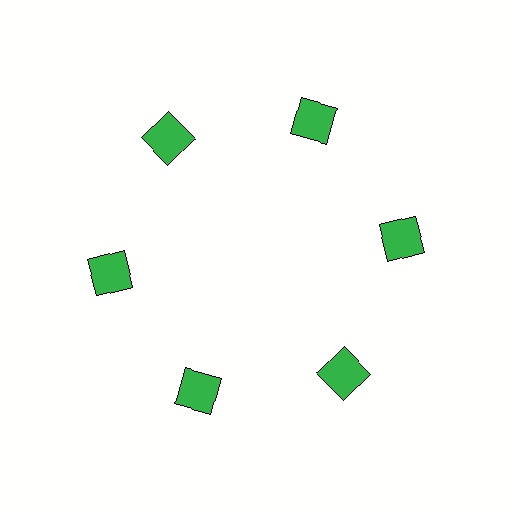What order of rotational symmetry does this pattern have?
This pattern has 6-fold rotational symmetry.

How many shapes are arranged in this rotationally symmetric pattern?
There are 6 shapes, arranged in 6 groups of 1.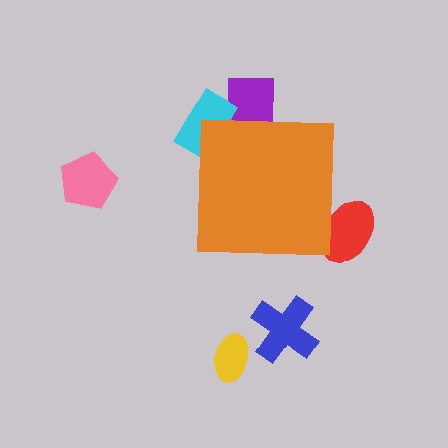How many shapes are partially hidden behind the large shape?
3 shapes are partially hidden.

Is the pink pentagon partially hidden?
No, the pink pentagon is fully visible.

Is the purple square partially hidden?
Yes, the purple square is partially hidden behind the orange square.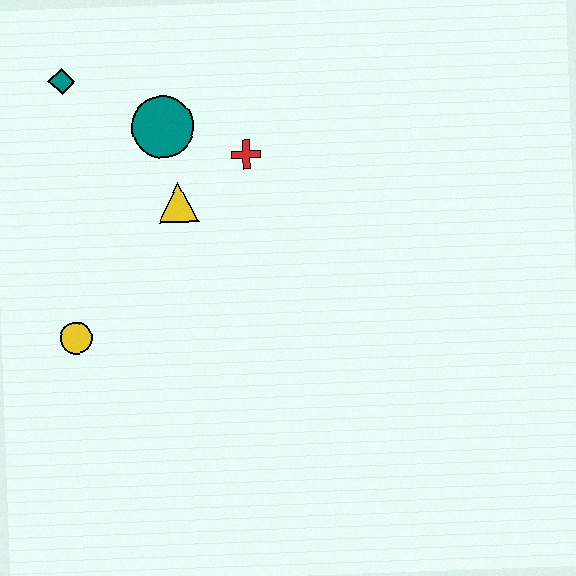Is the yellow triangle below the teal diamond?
Yes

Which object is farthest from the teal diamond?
The yellow circle is farthest from the teal diamond.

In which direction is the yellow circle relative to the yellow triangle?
The yellow circle is below the yellow triangle.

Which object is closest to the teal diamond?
The teal circle is closest to the teal diamond.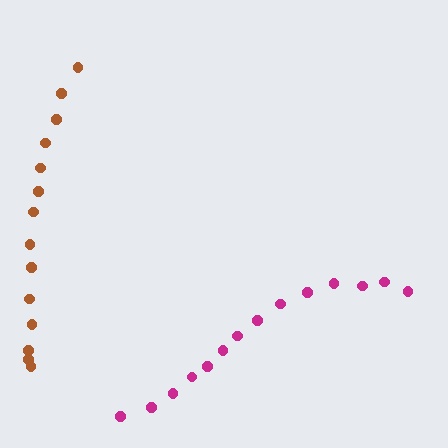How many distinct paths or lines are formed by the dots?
There are 2 distinct paths.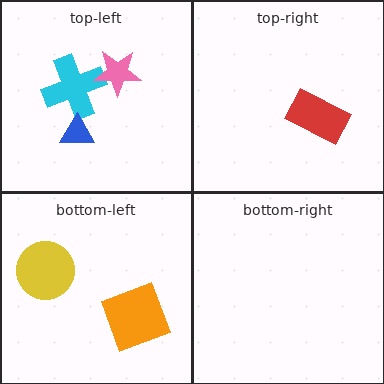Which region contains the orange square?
The bottom-left region.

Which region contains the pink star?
The top-left region.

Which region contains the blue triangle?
The top-left region.